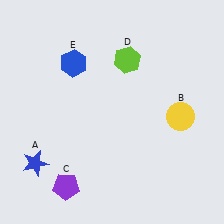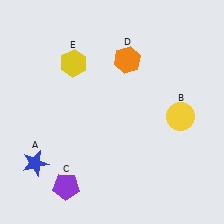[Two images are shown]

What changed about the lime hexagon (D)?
In Image 1, D is lime. In Image 2, it changed to orange.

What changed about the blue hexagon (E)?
In Image 1, E is blue. In Image 2, it changed to yellow.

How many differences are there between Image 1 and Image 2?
There are 2 differences between the two images.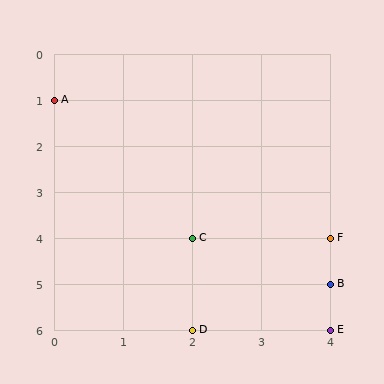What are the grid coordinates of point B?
Point B is at grid coordinates (4, 5).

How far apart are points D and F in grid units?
Points D and F are 2 columns and 2 rows apart (about 2.8 grid units diagonally).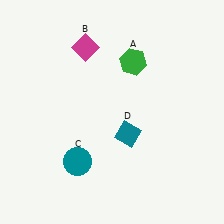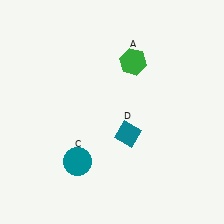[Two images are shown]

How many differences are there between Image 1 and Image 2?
There is 1 difference between the two images.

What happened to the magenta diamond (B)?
The magenta diamond (B) was removed in Image 2. It was in the top-left area of Image 1.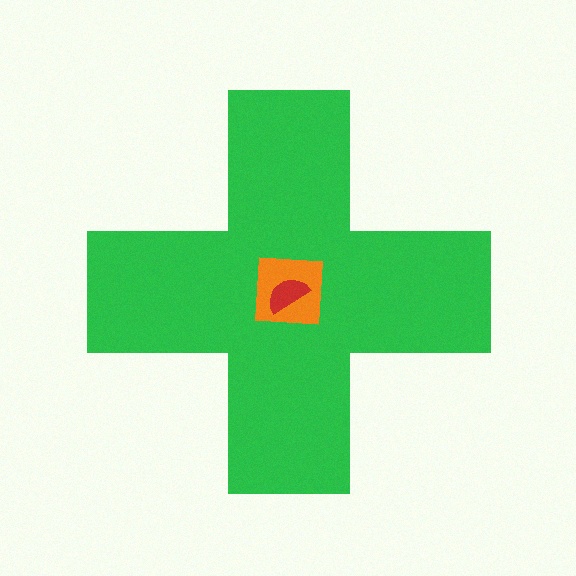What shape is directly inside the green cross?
The orange square.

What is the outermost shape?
The green cross.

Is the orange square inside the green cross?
Yes.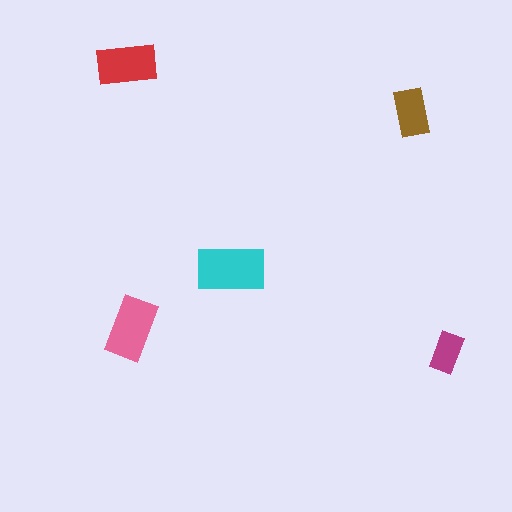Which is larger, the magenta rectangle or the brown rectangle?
The brown one.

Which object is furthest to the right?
The magenta rectangle is rightmost.